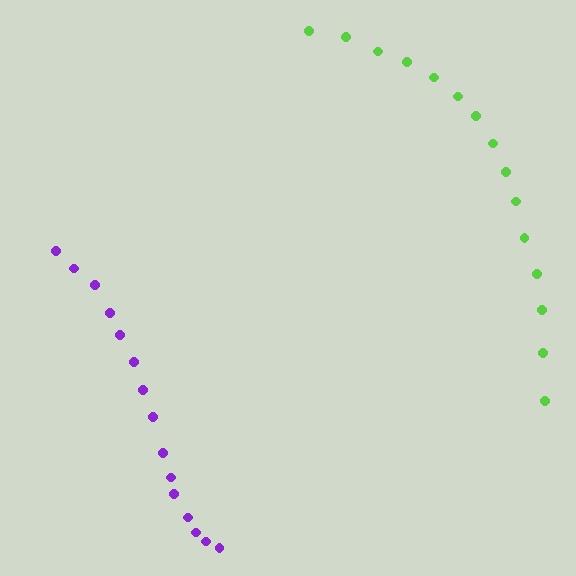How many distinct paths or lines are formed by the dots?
There are 2 distinct paths.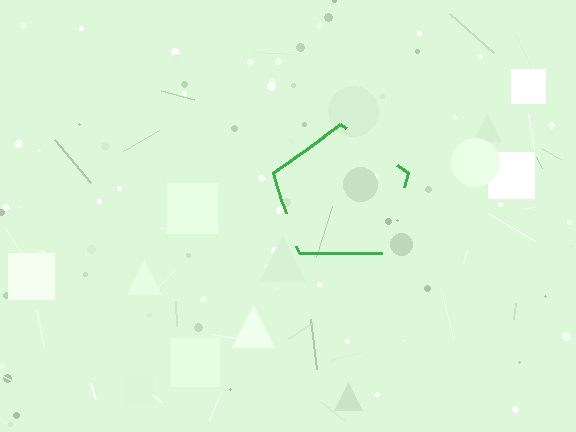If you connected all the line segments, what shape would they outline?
They would outline a pentagon.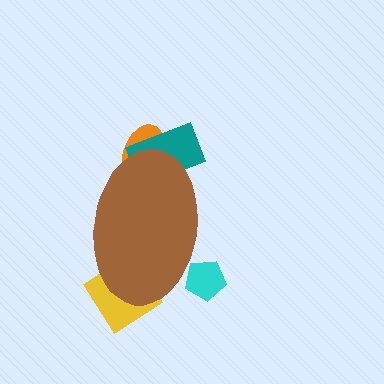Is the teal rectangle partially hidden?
Yes, the teal rectangle is partially hidden behind the brown ellipse.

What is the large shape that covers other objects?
A brown ellipse.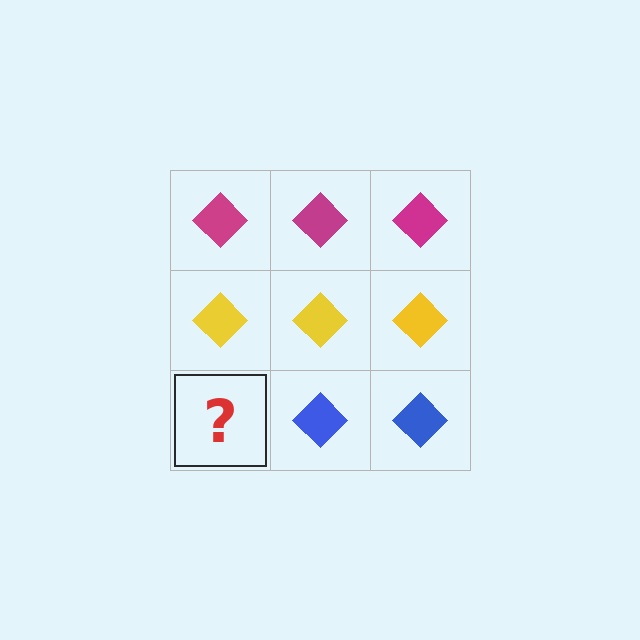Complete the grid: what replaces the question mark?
The question mark should be replaced with a blue diamond.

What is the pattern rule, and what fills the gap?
The rule is that each row has a consistent color. The gap should be filled with a blue diamond.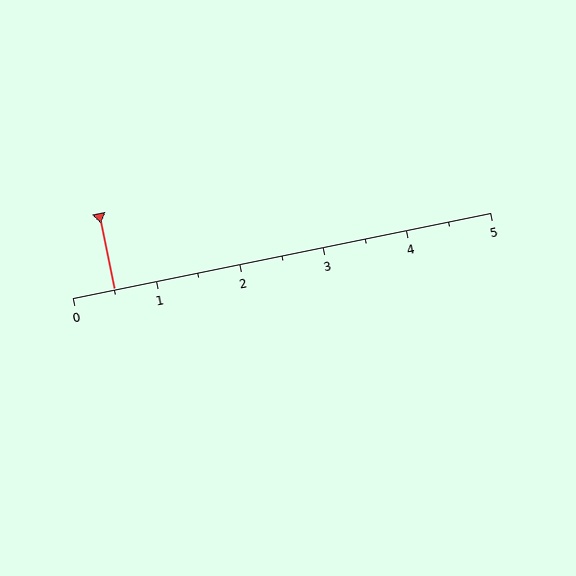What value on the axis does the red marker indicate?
The marker indicates approximately 0.5.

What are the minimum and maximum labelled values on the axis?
The axis runs from 0 to 5.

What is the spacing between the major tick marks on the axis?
The major ticks are spaced 1 apart.